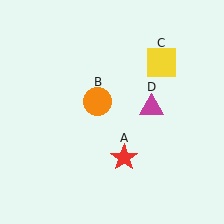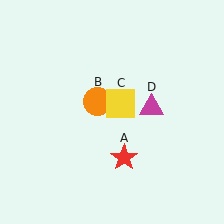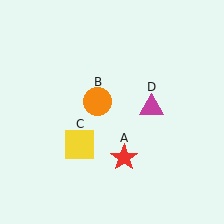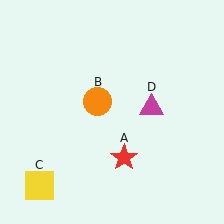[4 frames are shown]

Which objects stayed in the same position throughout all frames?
Red star (object A) and orange circle (object B) and magenta triangle (object D) remained stationary.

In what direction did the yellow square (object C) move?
The yellow square (object C) moved down and to the left.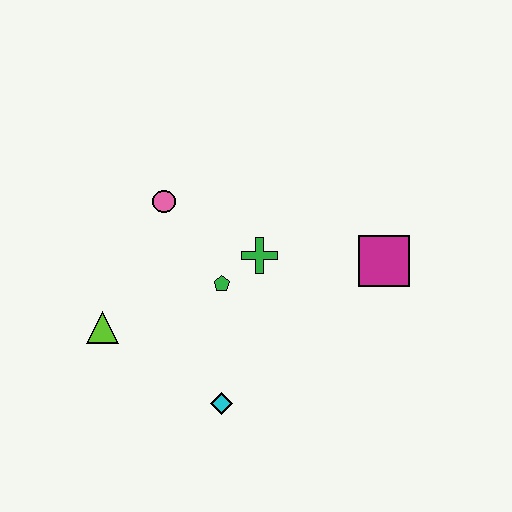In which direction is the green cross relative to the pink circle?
The green cross is to the right of the pink circle.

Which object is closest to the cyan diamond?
The green pentagon is closest to the cyan diamond.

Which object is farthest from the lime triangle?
The magenta square is farthest from the lime triangle.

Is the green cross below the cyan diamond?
No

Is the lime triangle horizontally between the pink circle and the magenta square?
No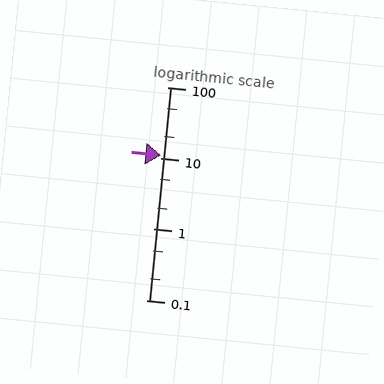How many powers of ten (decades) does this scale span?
The scale spans 3 decades, from 0.1 to 100.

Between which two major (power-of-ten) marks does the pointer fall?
The pointer is between 10 and 100.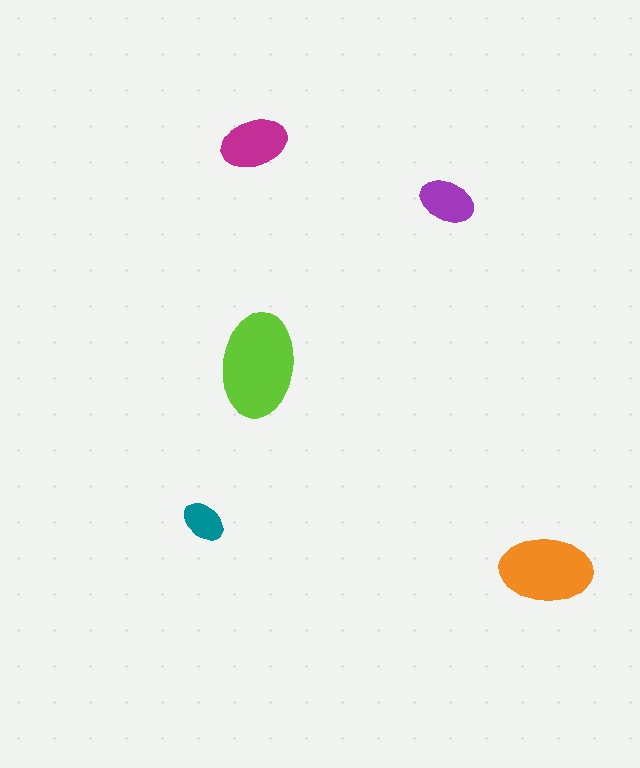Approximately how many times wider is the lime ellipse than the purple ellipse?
About 2 times wider.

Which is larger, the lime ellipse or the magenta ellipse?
The lime one.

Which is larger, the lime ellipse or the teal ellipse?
The lime one.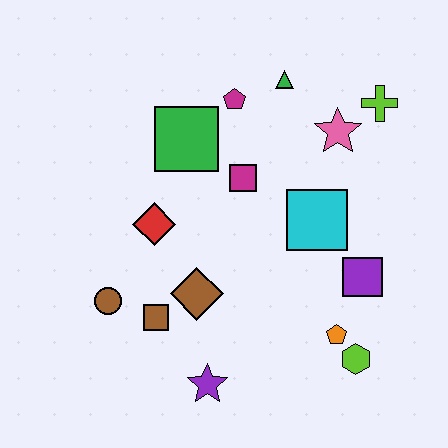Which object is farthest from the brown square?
The lime cross is farthest from the brown square.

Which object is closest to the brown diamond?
The brown square is closest to the brown diamond.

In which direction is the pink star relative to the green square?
The pink star is to the right of the green square.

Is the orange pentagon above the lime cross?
No